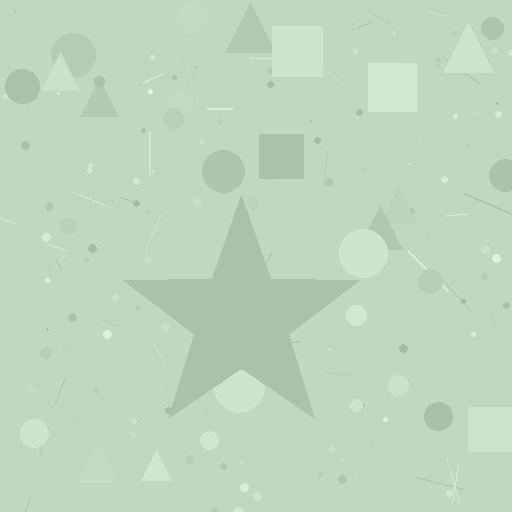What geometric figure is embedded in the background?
A star is embedded in the background.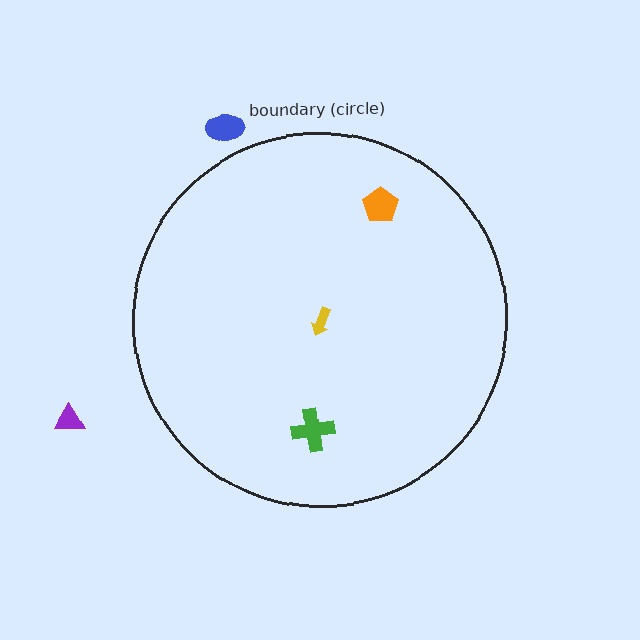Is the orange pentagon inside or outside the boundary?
Inside.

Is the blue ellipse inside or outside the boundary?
Outside.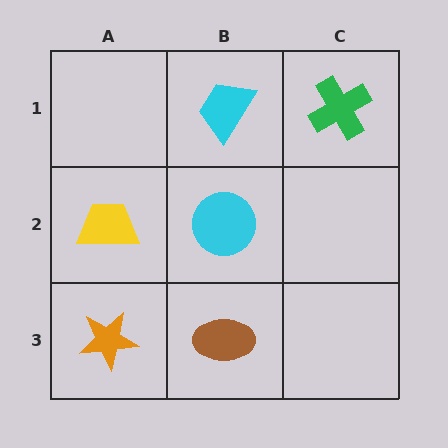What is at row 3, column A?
An orange star.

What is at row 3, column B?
A brown ellipse.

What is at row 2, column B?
A cyan circle.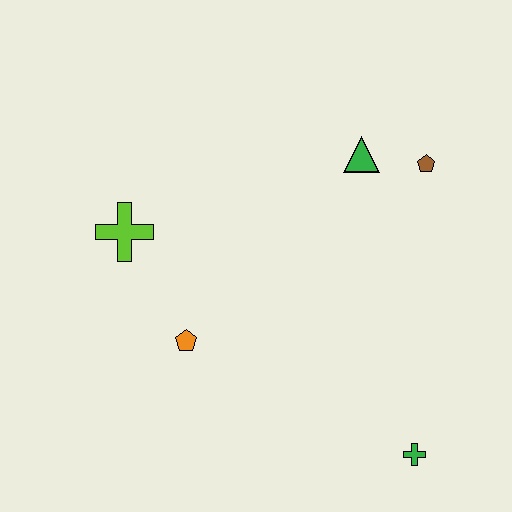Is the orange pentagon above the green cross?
Yes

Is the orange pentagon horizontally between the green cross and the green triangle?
No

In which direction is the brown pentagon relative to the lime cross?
The brown pentagon is to the right of the lime cross.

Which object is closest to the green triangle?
The brown pentagon is closest to the green triangle.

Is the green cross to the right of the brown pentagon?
No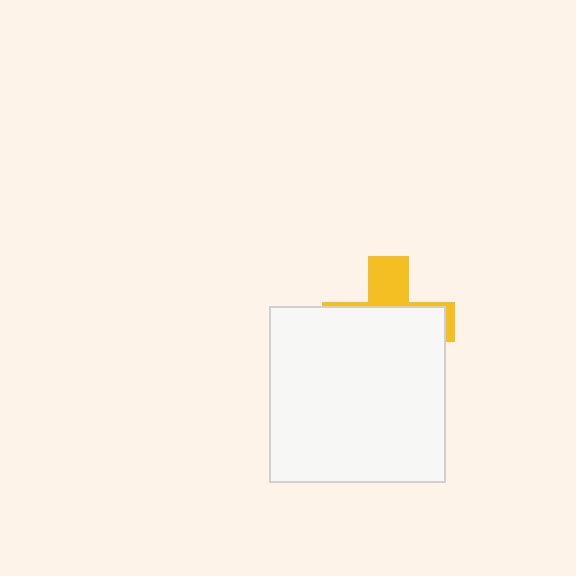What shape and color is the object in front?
The object in front is a white square.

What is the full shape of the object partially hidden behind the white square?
The partially hidden object is a yellow cross.